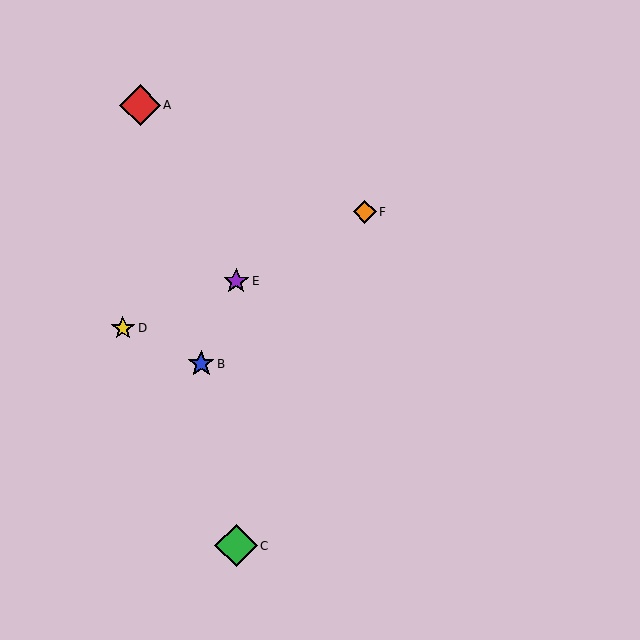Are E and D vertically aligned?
No, E is at x≈236 and D is at x≈123.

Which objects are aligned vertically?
Objects C, E are aligned vertically.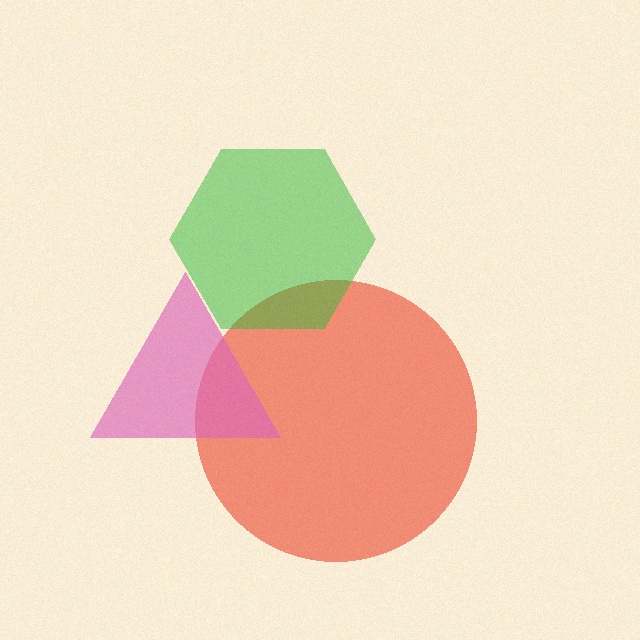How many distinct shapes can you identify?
There are 3 distinct shapes: a red circle, a pink triangle, a green hexagon.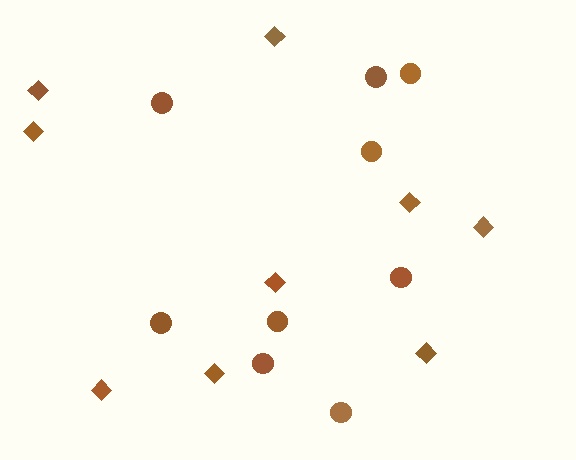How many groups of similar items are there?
There are 2 groups: one group of diamonds (9) and one group of circles (9).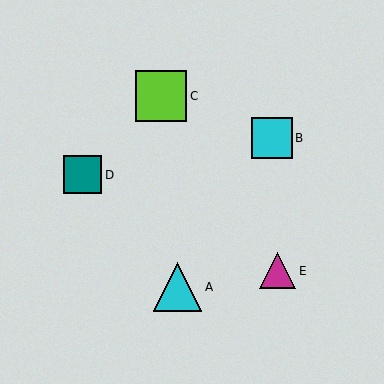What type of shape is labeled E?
Shape E is a magenta triangle.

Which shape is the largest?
The lime square (labeled C) is the largest.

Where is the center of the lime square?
The center of the lime square is at (161, 96).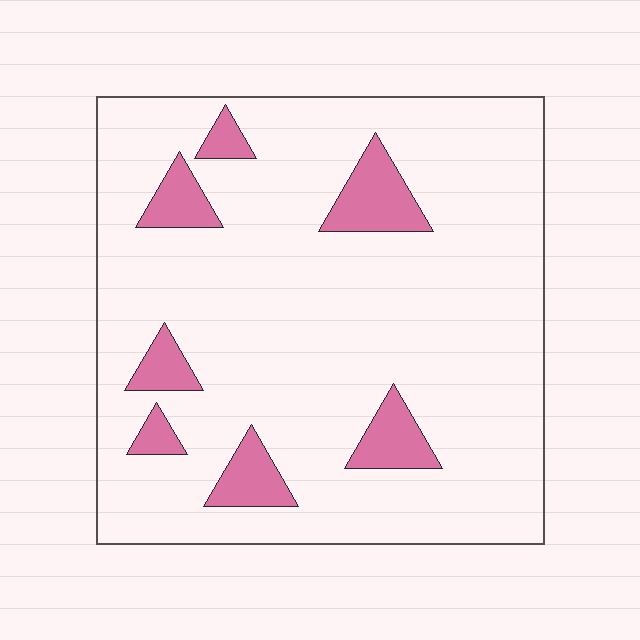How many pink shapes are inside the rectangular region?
7.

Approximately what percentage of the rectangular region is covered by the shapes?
Approximately 10%.